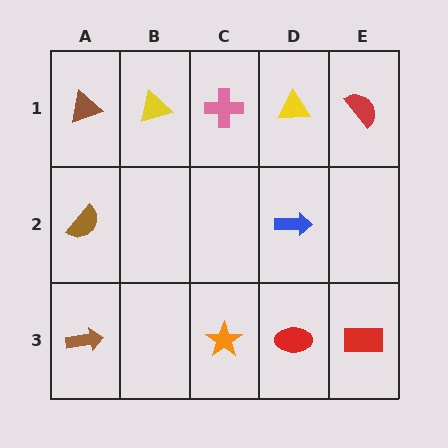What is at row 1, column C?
A pink cross.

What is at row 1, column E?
A red semicircle.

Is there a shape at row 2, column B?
No, that cell is empty.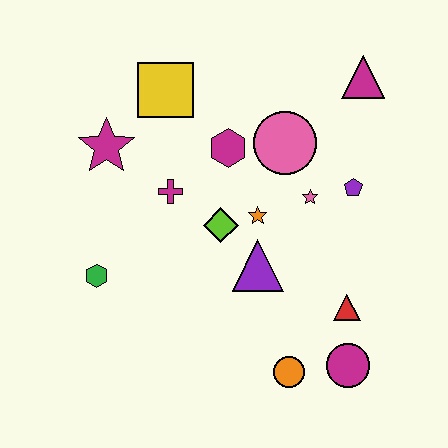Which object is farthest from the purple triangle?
The magenta triangle is farthest from the purple triangle.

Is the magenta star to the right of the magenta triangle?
No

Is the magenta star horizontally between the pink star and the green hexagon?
Yes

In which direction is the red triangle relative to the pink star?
The red triangle is below the pink star.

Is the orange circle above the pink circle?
No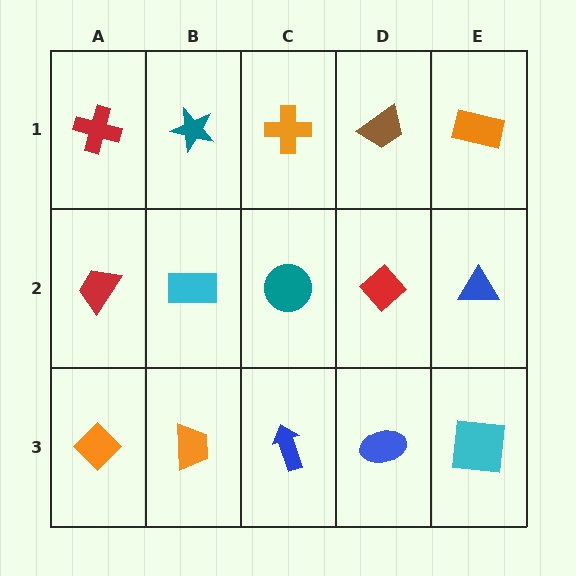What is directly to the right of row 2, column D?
A blue triangle.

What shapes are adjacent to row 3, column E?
A blue triangle (row 2, column E), a blue ellipse (row 3, column D).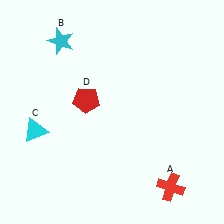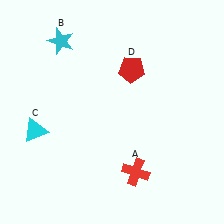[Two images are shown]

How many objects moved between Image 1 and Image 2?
2 objects moved between the two images.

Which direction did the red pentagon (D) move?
The red pentagon (D) moved right.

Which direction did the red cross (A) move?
The red cross (A) moved left.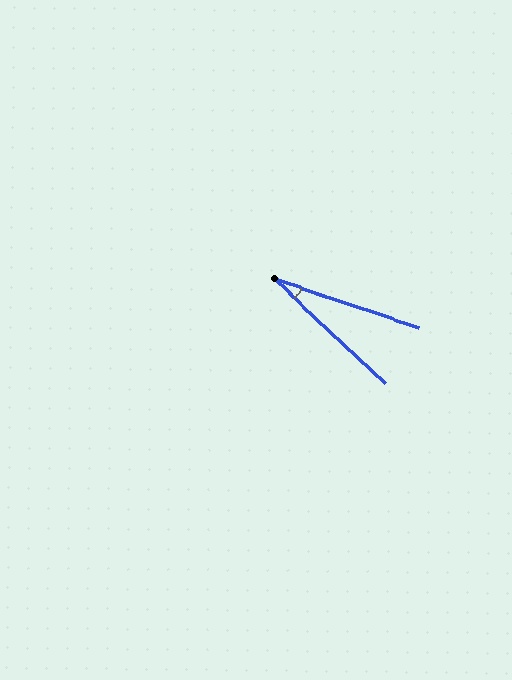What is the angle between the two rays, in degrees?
Approximately 25 degrees.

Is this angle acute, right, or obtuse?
It is acute.